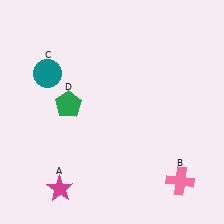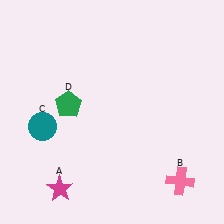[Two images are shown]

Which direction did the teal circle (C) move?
The teal circle (C) moved down.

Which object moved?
The teal circle (C) moved down.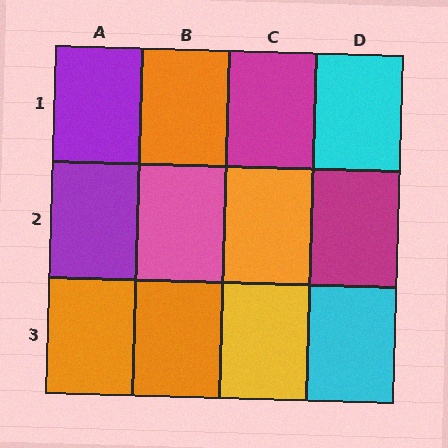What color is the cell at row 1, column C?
Magenta.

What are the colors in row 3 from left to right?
Orange, orange, yellow, cyan.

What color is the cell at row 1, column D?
Cyan.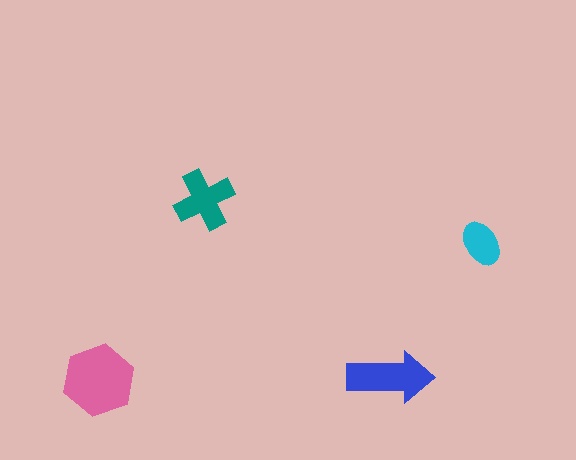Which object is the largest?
The pink hexagon.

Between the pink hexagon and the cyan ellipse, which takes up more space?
The pink hexagon.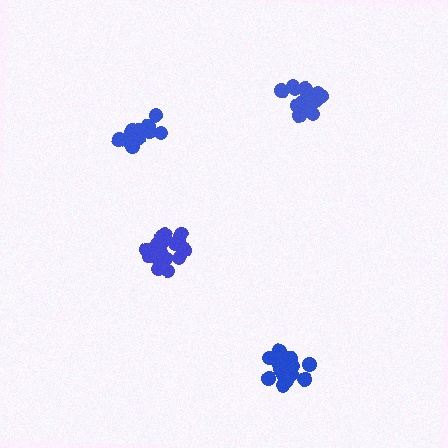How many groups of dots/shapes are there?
There are 4 groups.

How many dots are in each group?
Group 1: 19 dots, Group 2: 19 dots, Group 3: 16 dots, Group 4: 14 dots (68 total).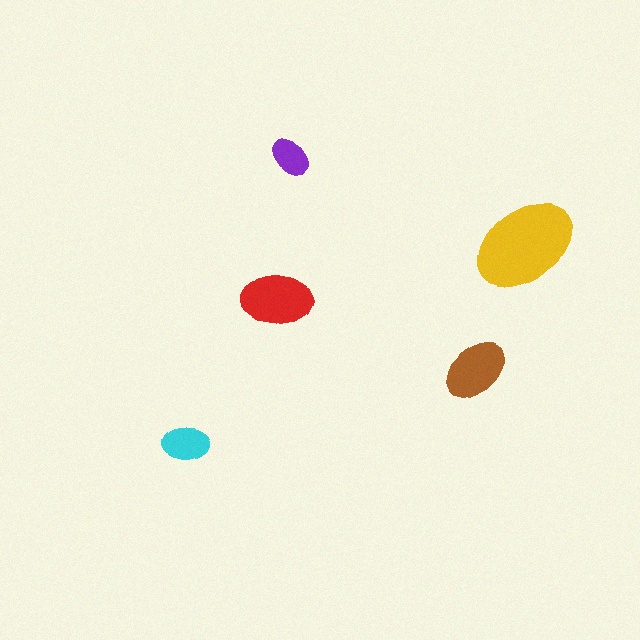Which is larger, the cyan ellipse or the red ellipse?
The red one.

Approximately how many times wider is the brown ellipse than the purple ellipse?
About 1.5 times wider.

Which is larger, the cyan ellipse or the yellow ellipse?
The yellow one.